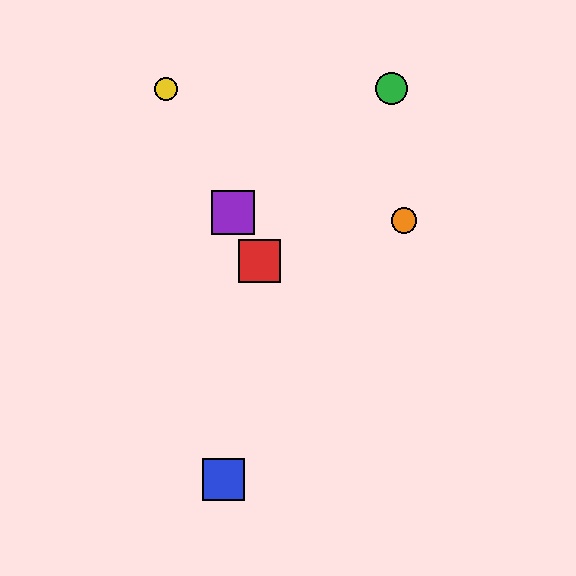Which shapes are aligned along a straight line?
The red square, the yellow circle, the purple square are aligned along a straight line.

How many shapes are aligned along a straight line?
3 shapes (the red square, the yellow circle, the purple square) are aligned along a straight line.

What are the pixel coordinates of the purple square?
The purple square is at (233, 212).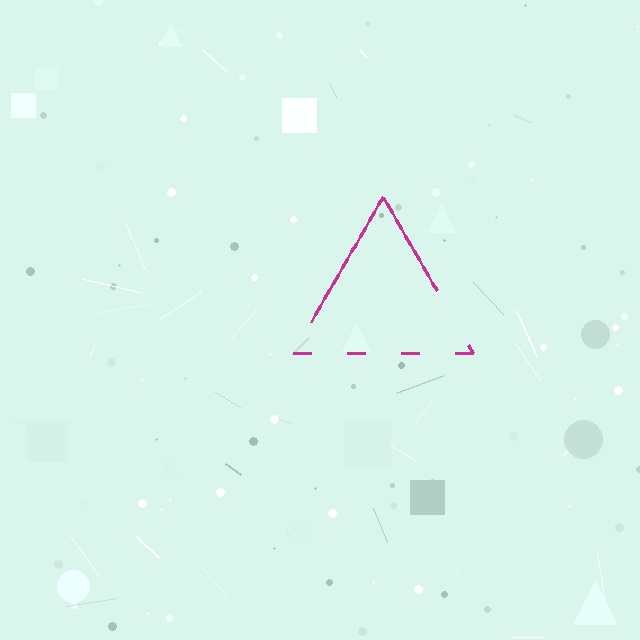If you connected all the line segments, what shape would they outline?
They would outline a triangle.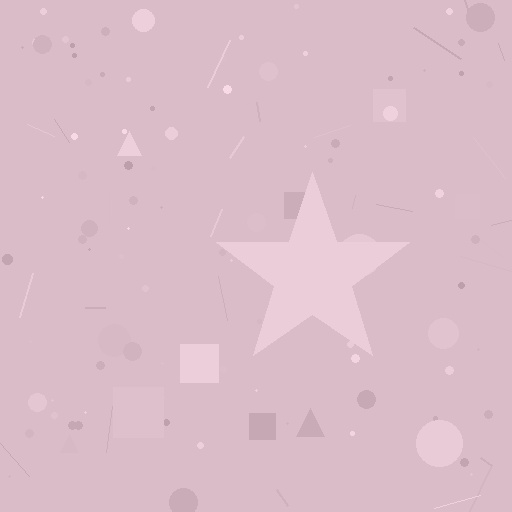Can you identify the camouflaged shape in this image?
The camouflaged shape is a star.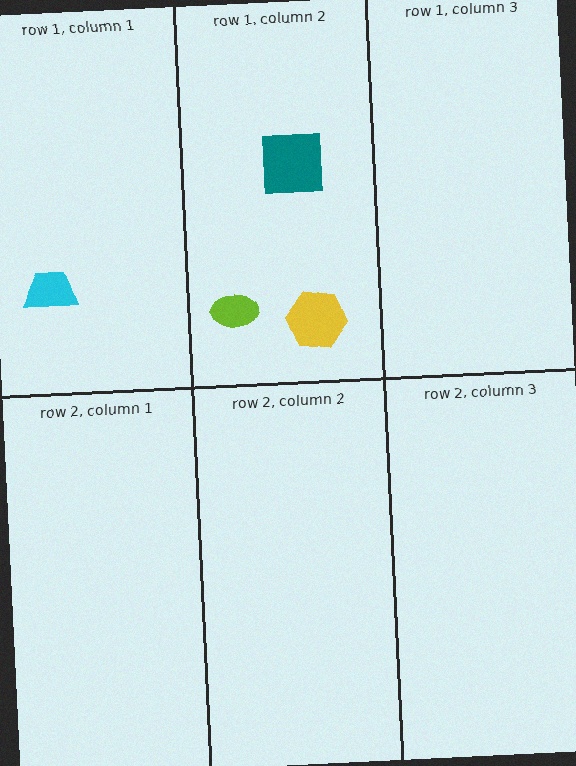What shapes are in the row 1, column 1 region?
The cyan trapezoid.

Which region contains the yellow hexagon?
The row 1, column 2 region.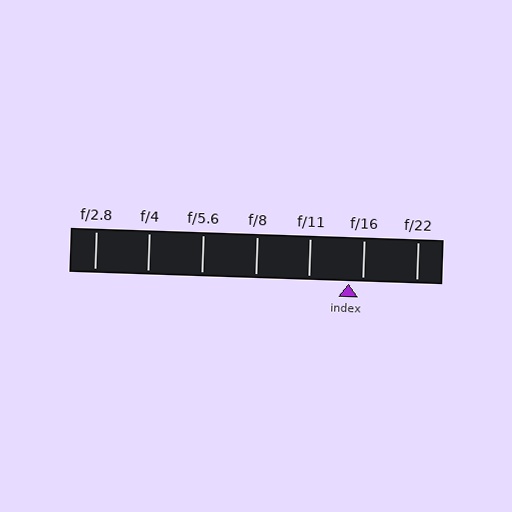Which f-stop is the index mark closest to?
The index mark is closest to f/16.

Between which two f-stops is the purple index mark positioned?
The index mark is between f/11 and f/16.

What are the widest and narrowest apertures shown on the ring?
The widest aperture shown is f/2.8 and the narrowest is f/22.